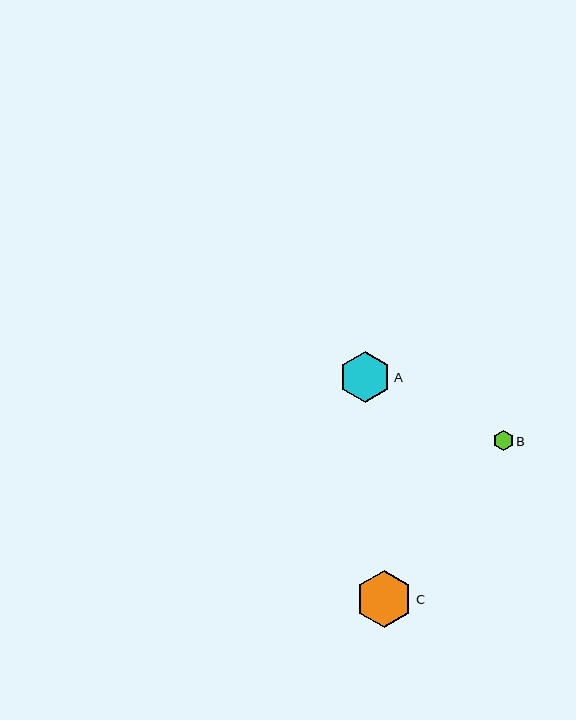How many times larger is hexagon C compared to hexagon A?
Hexagon C is approximately 1.1 times the size of hexagon A.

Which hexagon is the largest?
Hexagon C is the largest with a size of approximately 57 pixels.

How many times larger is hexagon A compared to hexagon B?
Hexagon A is approximately 2.5 times the size of hexagon B.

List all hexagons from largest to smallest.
From largest to smallest: C, A, B.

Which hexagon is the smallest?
Hexagon B is the smallest with a size of approximately 21 pixels.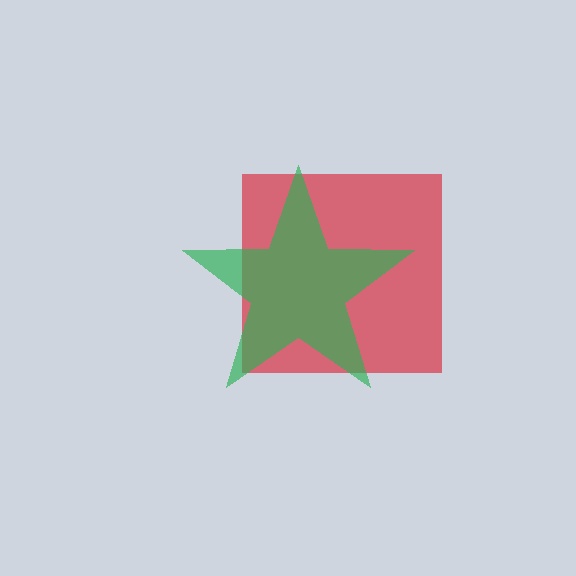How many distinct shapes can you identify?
There are 2 distinct shapes: a red square, a green star.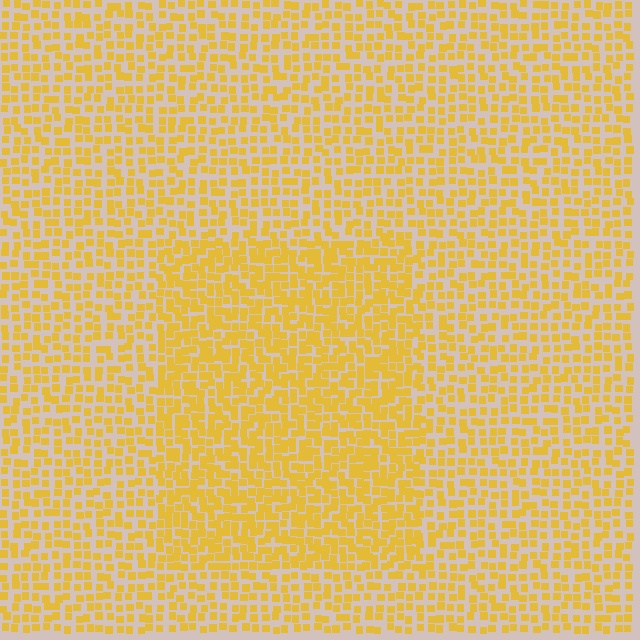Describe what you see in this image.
The image contains small yellow elements arranged at two different densities. A rectangle-shaped region is visible where the elements are more densely packed than the surrounding area.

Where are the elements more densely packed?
The elements are more densely packed inside the rectangle boundary.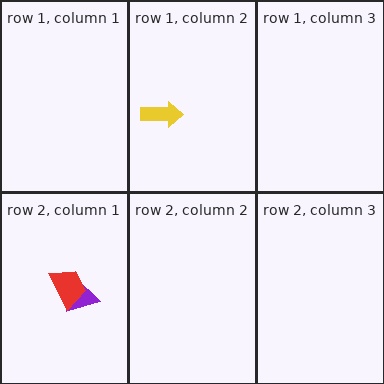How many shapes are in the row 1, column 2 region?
1.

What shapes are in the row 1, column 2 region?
The yellow arrow.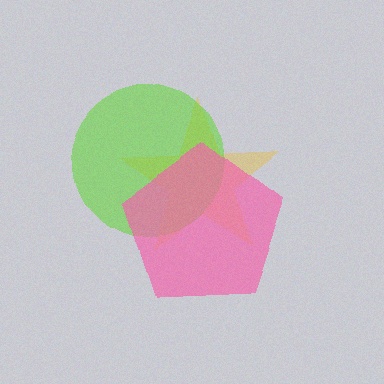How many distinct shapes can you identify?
There are 3 distinct shapes: a yellow star, a lime circle, a pink pentagon.